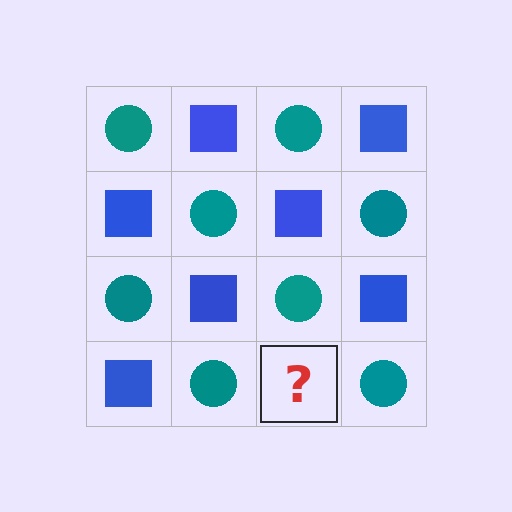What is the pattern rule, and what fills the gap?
The rule is that it alternates teal circle and blue square in a checkerboard pattern. The gap should be filled with a blue square.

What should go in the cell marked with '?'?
The missing cell should contain a blue square.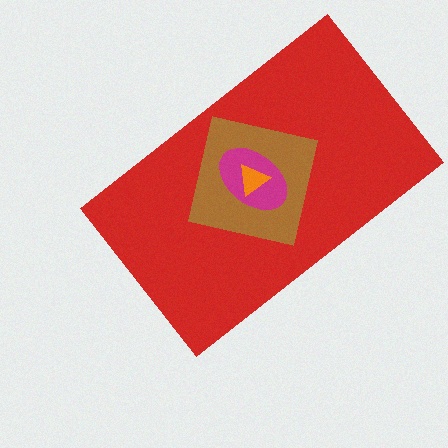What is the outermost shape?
The red rectangle.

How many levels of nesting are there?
4.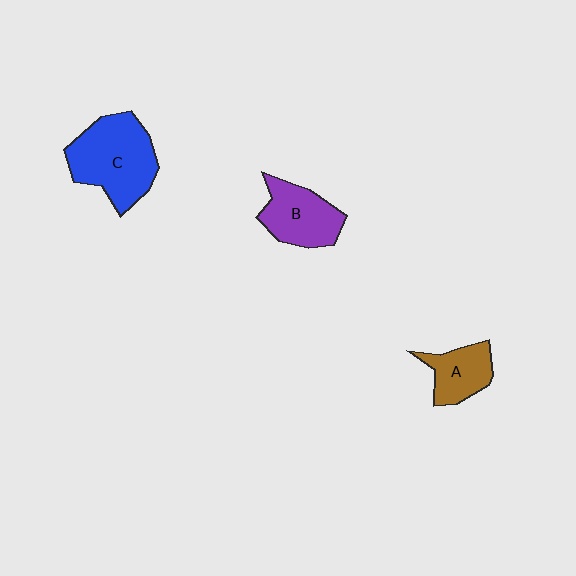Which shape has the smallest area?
Shape A (brown).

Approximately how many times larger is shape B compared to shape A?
Approximately 1.3 times.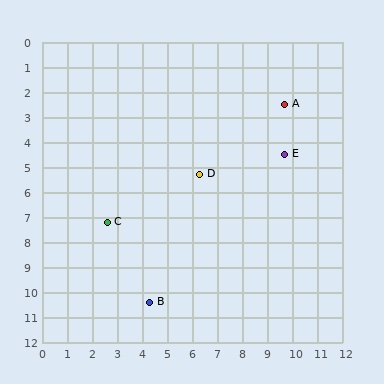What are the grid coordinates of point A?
Point A is at approximately (9.7, 2.5).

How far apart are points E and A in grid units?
Points E and A are about 2.0 grid units apart.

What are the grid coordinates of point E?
Point E is at approximately (9.7, 4.5).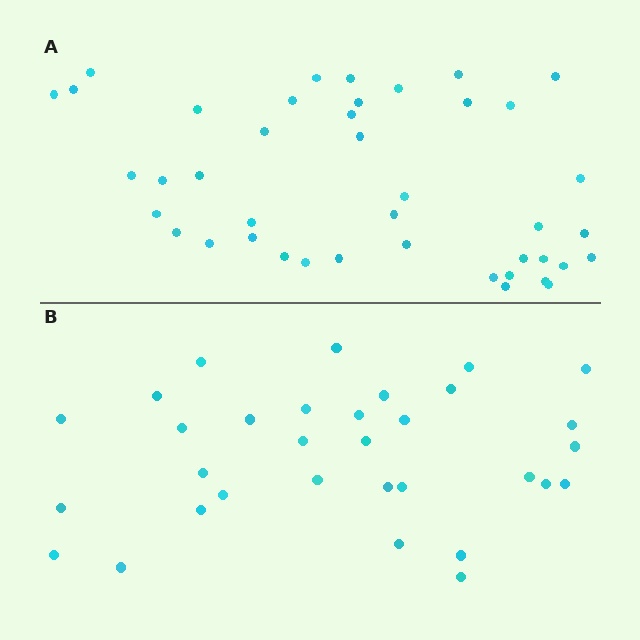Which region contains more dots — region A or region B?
Region A (the top region) has more dots.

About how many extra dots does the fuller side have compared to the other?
Region A has roughly 10 or so more dots than region B.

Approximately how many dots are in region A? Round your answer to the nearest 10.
About 40 dots. (The exact count is 42, which rounds to 40.)